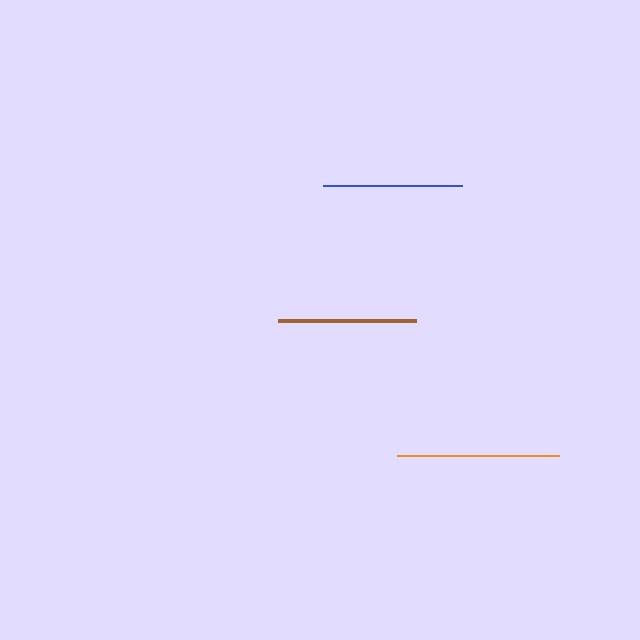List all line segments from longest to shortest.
From longest to shortest: orange, blue, brown.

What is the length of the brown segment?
The brown segment is approximately 137 pixels long.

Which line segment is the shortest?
The brown line is the shortest at approximately 137 pixels.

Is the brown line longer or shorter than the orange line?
The orange line is longer than the brown line.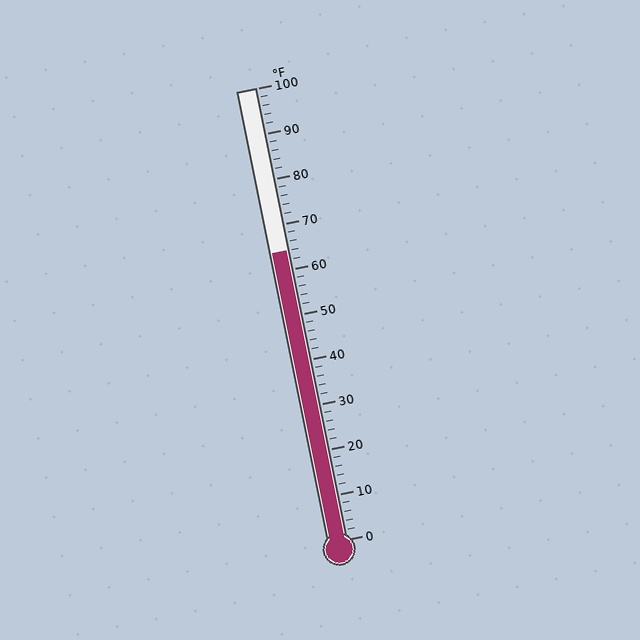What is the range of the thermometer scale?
The thermometer scale ranges from 0°F to 100°F.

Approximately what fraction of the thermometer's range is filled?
The thermometer is filled to approximately 65% of its range.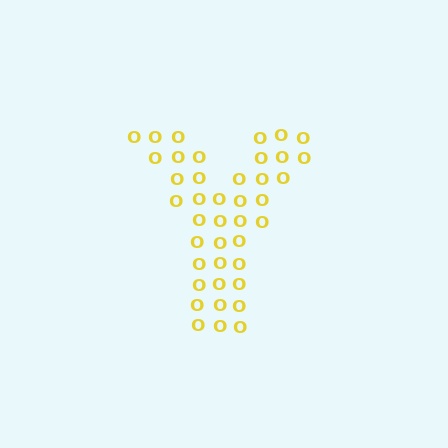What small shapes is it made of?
It is made of small letter O's.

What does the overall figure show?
The overall figure shows the letter Y.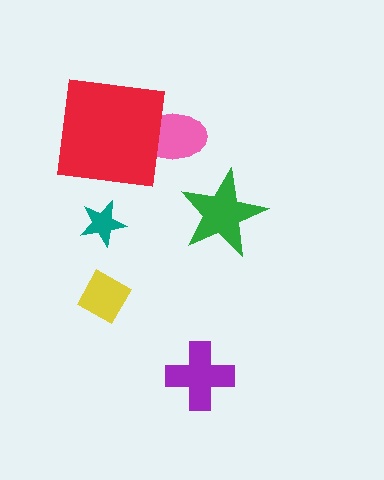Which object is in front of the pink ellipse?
The red square is in front of the pink ellipse.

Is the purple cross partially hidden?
No, no other shape covers it.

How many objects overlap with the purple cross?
0 objects overlap with the purple cross.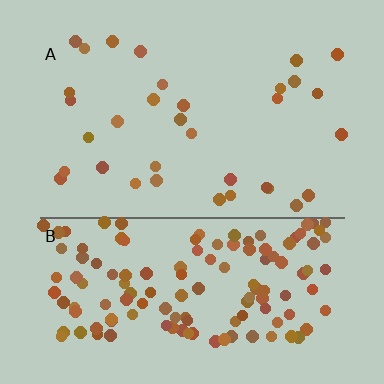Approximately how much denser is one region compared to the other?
Approximately 4.2× — region B over region A.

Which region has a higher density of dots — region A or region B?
B (the bottom).